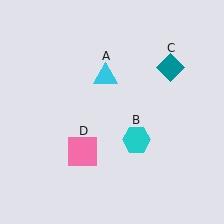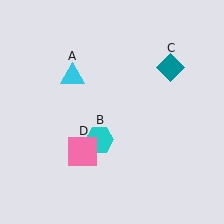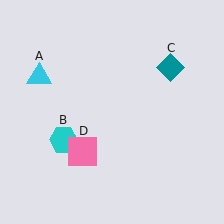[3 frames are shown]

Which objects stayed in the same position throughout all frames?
Teal diamond (object C) and pink square (object D) remained stationary.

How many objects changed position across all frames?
2 objects changed position: cyan triangle (object A), cyan hexagon (object B).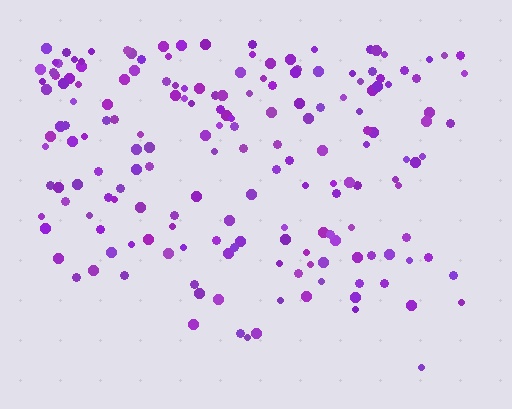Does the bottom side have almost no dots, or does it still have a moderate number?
Still a moderate number, just noticeably fewer than the top.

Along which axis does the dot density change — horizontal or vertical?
Vertical.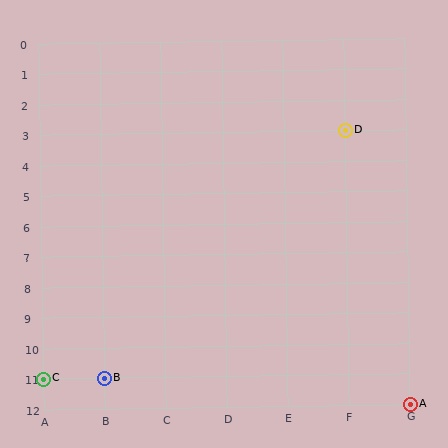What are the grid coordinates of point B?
Point B is at grid coordinates (B, 11).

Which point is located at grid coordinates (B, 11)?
Point B is at (B, 11).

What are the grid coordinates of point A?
Point A is at grid coordinates (G, 12).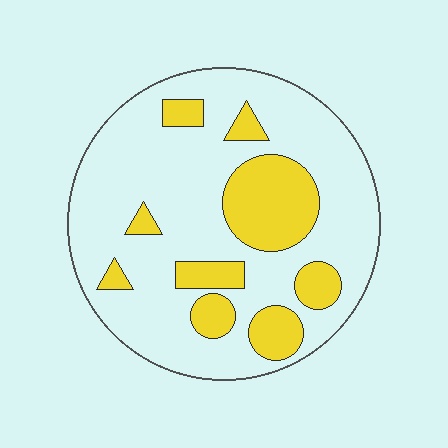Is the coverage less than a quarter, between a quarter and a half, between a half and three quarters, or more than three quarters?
Less than a quarter.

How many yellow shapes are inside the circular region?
9.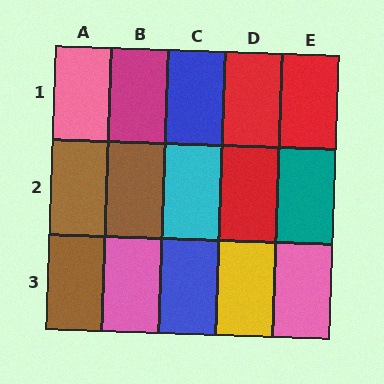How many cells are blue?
2 cells are blue.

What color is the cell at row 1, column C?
Blue.